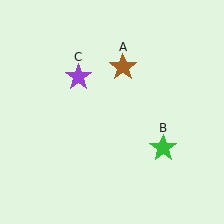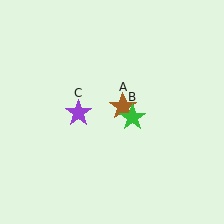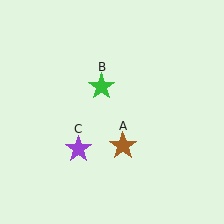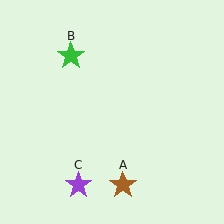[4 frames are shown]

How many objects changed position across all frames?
3 objects changed position: brown star (object A), green star (object B), purple star (object C).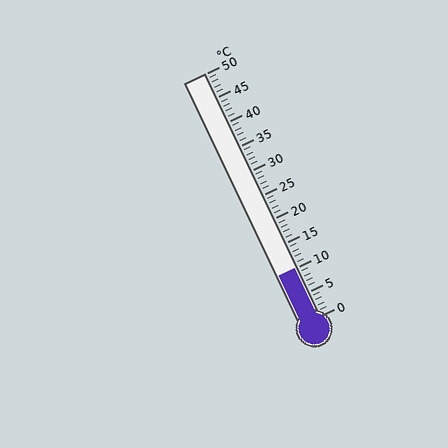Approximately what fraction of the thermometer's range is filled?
The thermometer is filled to approximately 20% of its range.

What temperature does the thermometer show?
The thermometer shows approximately 10°C.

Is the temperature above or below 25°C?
The temperature is below 25°C.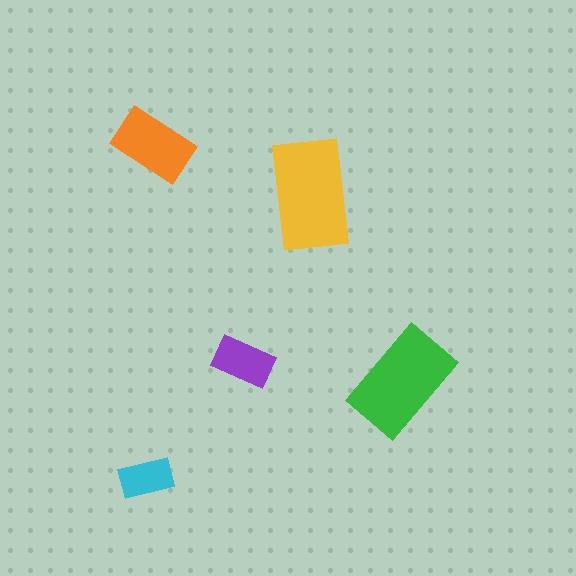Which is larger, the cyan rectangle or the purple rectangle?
The purple one.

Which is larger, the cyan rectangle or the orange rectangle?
The orange one.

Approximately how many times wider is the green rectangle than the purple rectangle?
About 2 times wider.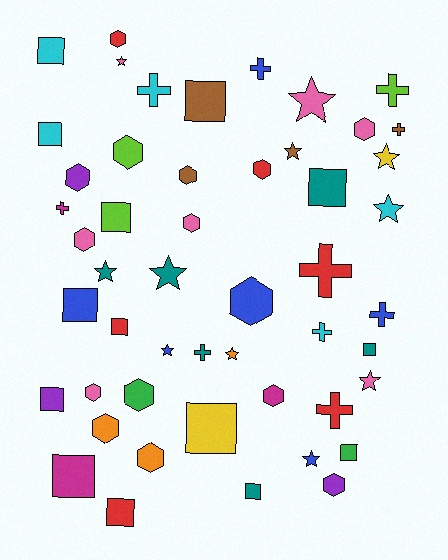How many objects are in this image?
There are 50 objects.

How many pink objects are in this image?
There are 7 pink objects.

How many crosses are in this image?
There are 10 crosses.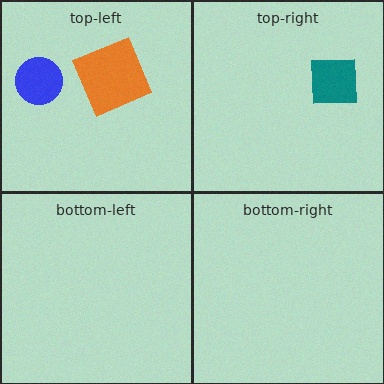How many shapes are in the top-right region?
1.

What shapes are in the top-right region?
The teal square.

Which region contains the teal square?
The top-right region.